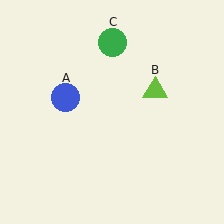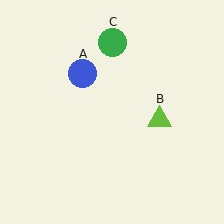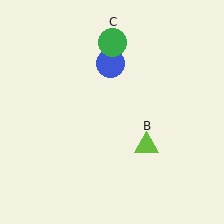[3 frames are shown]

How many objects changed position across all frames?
2 objects changed position: blue circle (object A), lime triangle (object B).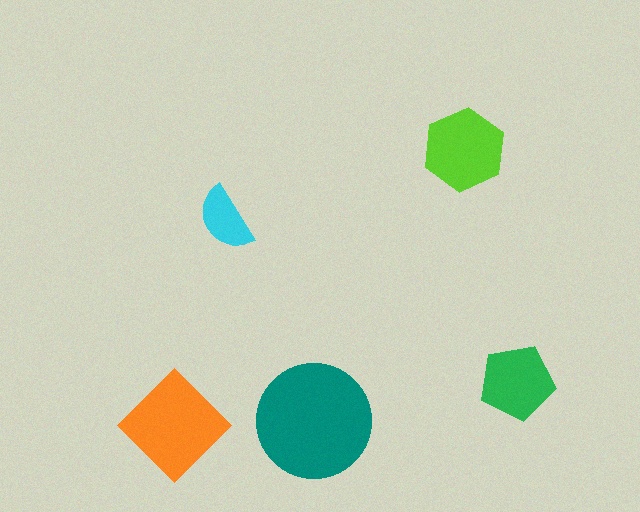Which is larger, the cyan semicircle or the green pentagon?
The green pentagon.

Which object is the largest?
The teal circle.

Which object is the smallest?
The cyan semicircle.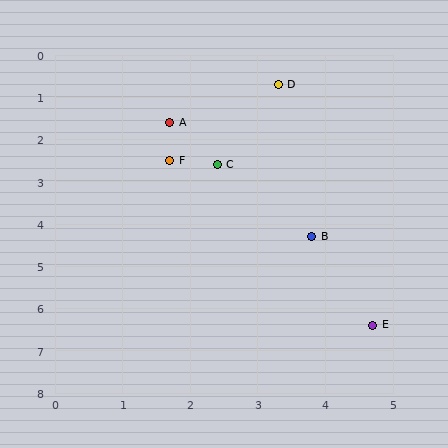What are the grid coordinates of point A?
Point A is at approximately (1.7, 1.6).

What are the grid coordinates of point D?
Point D is at approximately (3.3, 0.7).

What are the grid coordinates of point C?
Point C is at approximately (2.4, 2.6).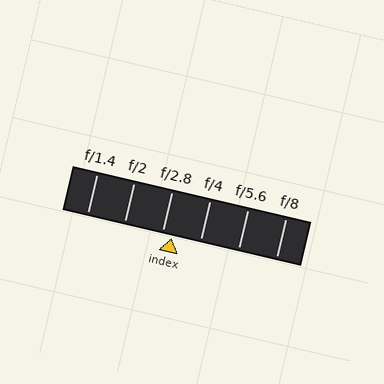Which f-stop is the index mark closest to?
The index mark is closest to f/2.8.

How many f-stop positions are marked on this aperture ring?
There are 6 f-stop positions marked.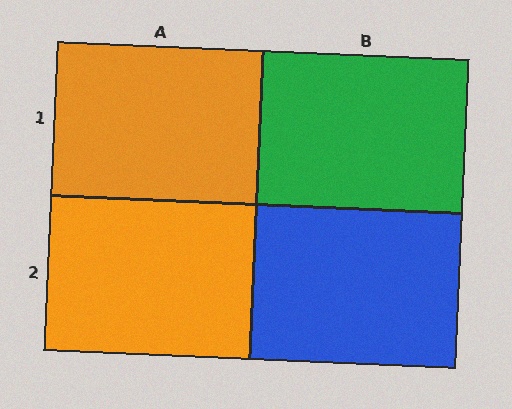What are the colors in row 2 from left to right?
Orange, blue.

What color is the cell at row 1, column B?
Green.